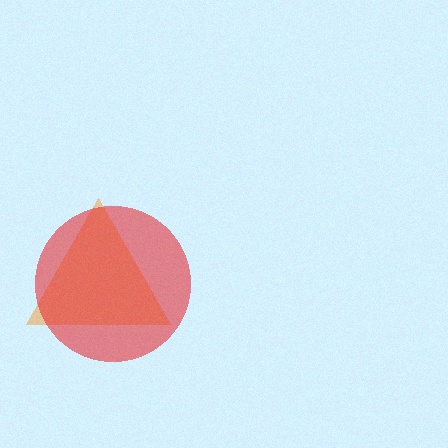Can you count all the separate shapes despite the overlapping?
Yes, there are 2 separate shapes.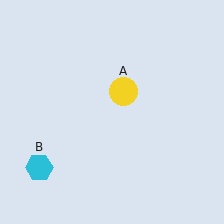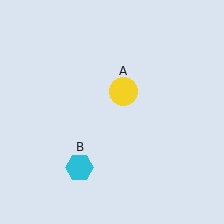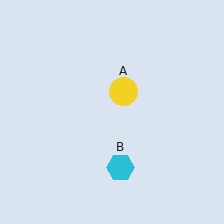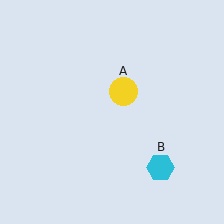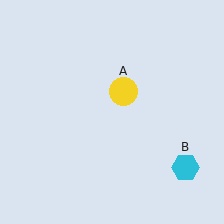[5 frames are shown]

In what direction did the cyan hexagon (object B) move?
The cyan hexagon (object B) moved right.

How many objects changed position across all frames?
1 object changed position: cyan hexagon (object B).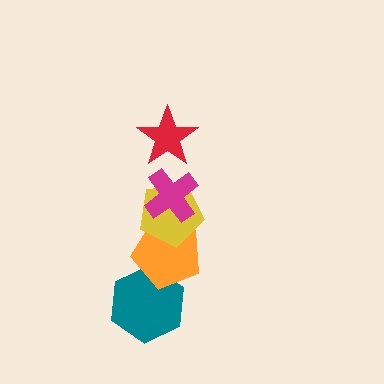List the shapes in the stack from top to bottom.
From top to bottom: the red star, the magenta cross, the yellow pentagon, the orange pentagon, the teal hexagon.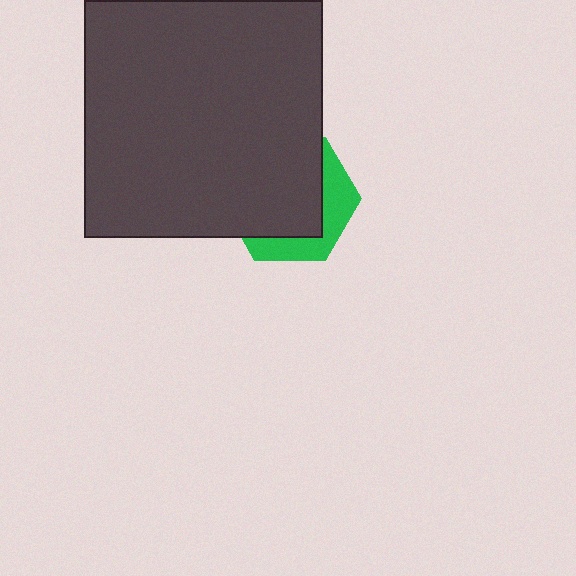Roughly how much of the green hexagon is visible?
A small part of it is visible (roughly 33%).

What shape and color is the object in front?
The object in front is a dark gray square.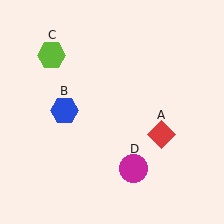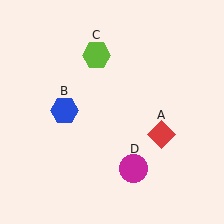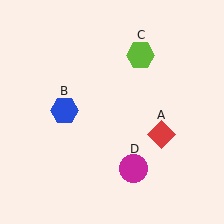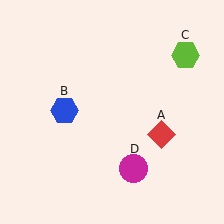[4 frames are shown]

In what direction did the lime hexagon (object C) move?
The lime hexagon (object C) moved right.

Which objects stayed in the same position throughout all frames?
Red diamond (object A) and blue hexagon (object B) and magenta circle (object D) remained stationary.